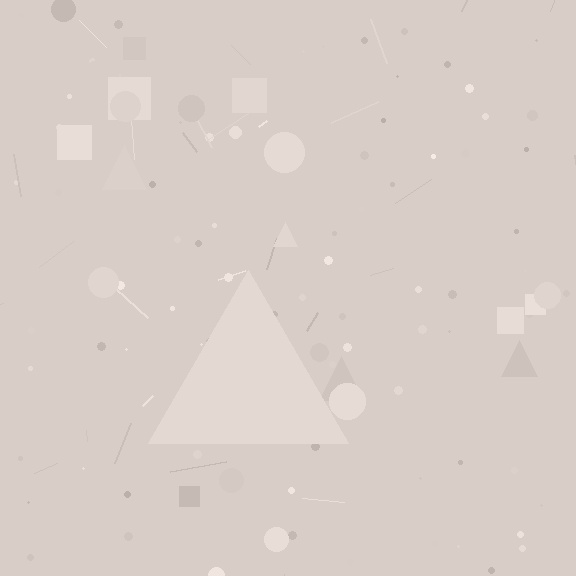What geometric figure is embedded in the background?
A triangle is embedded in the background.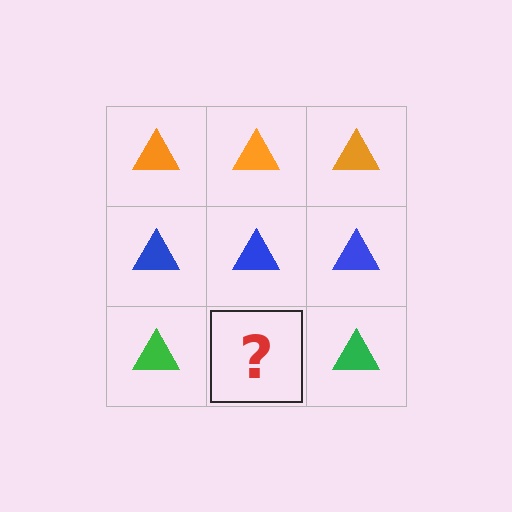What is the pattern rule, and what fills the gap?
The rule is that each row has a consistent color. The gap should be filled with a green triangle.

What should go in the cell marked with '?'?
The missing cell should contain a green triangle.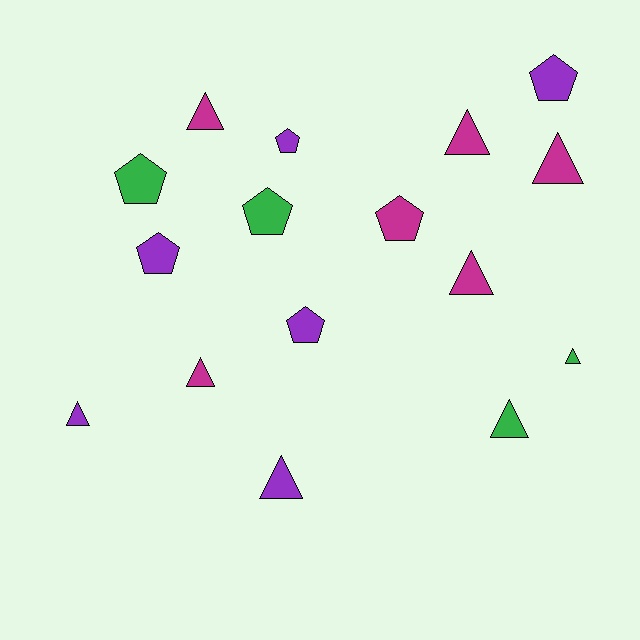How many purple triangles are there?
There are 2 purple triangles.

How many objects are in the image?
There are 16 objects.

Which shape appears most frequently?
Triangle, with 9 objects.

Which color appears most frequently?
Purple, with 6 objects.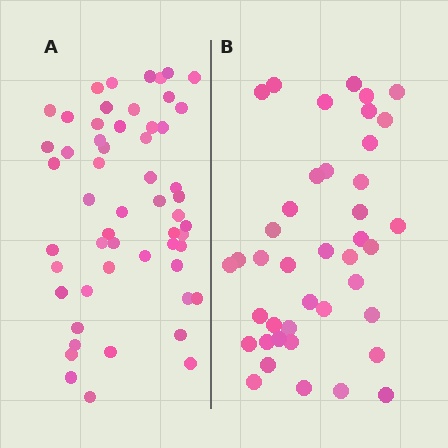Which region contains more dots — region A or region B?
Region A (the left region) has more dots.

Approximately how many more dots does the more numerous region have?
Region A has approximately 15 more dots than region B.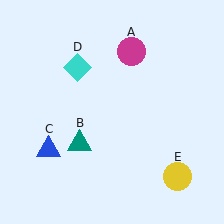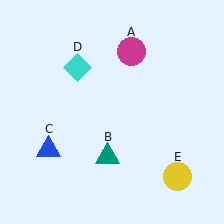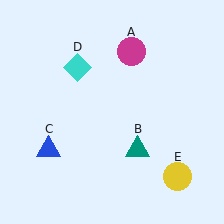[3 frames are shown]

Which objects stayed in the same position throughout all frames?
Magenta circle (object A) and blue triangle (object C) and cyan diamond (object D) and yellow circle (object E) remained stationary.